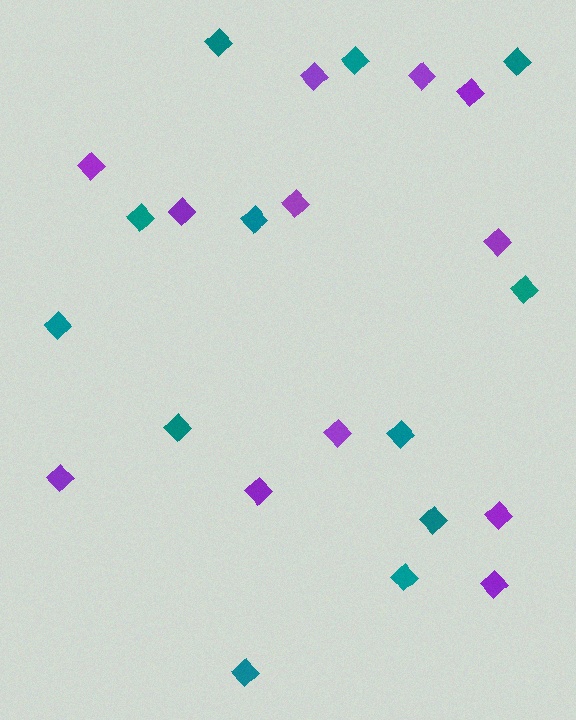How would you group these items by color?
There are 2 groups: one group of teal diamonds (12) and one group of purple diamonds (12).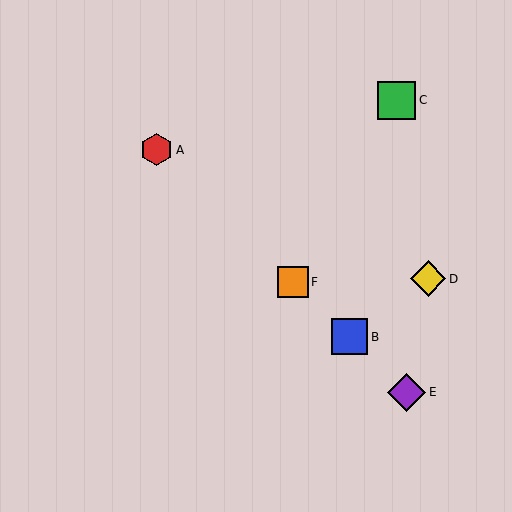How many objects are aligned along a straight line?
4 objects (A, B, E, F) are aligned along a straight line.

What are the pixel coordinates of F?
Object F is at (293, 282).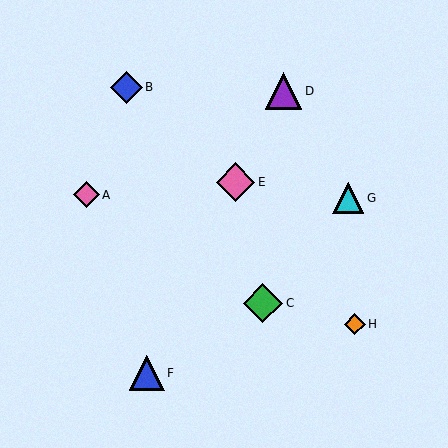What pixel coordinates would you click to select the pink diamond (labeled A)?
Click at (86, 195) to select the pink diamond A.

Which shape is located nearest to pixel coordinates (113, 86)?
The blue diamond (labeled B) at (126, 87) is nearest to that location.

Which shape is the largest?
The green diamond (labeled C) is the largest.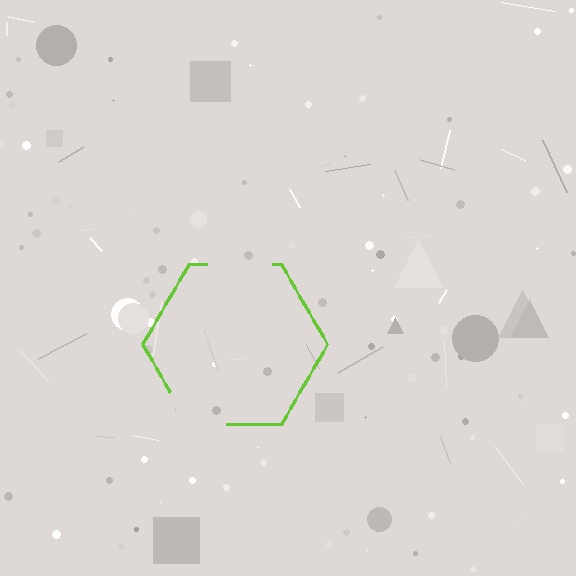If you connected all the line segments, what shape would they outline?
They would outline a hexagon.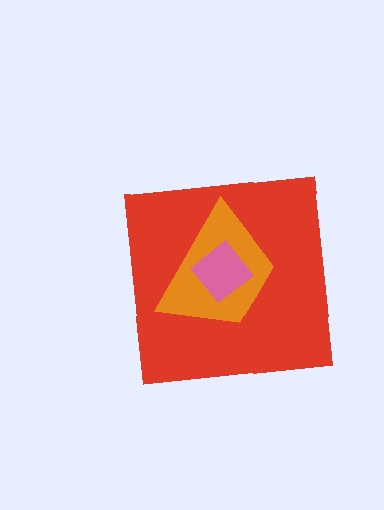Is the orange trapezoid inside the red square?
Yes.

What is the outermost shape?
The red square.